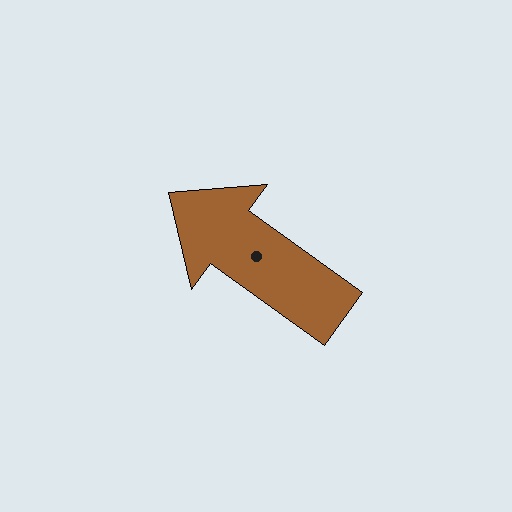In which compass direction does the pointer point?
Northwest.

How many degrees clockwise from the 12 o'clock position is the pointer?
Approximately 306 degrees.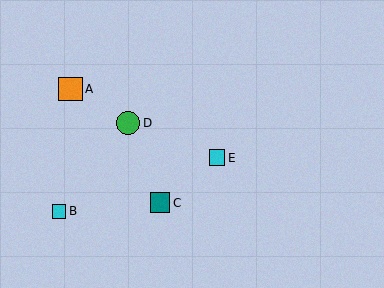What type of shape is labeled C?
Shape C is a teal square.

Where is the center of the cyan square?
The center of the cyan square is at (217, 158).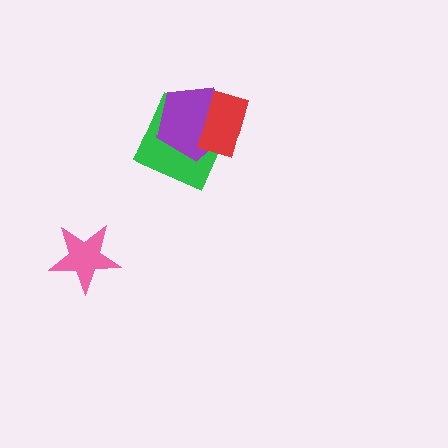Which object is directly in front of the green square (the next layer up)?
The purple pentagon is directly in front of the green square.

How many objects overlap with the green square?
2 objects overlap with the green square.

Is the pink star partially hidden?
No, no other shape covers it.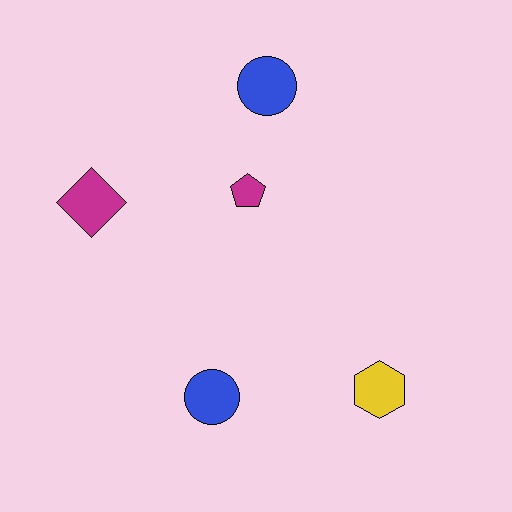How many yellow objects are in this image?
There is 1 yellow object.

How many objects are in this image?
There are 5 objects.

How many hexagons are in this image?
There is 1 hexagon.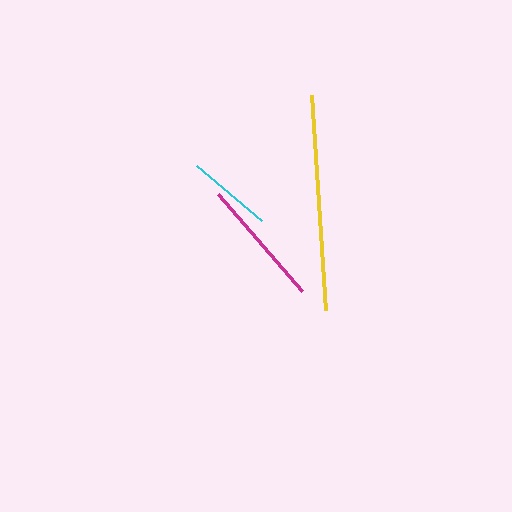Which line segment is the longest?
The yellow line is the longest at approximately 216 pixels.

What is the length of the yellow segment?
The yellow segment is approximately 216 pixels long.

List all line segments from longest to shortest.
From longest to shortest: yellow, magenta, cyan.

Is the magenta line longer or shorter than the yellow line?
The yellow line is longer than the magenta line.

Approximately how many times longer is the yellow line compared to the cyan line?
The yellow line is approximately 2.5 times the length of the cyan line.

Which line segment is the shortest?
The cyan line is the shortest at approximately 85 pixels.